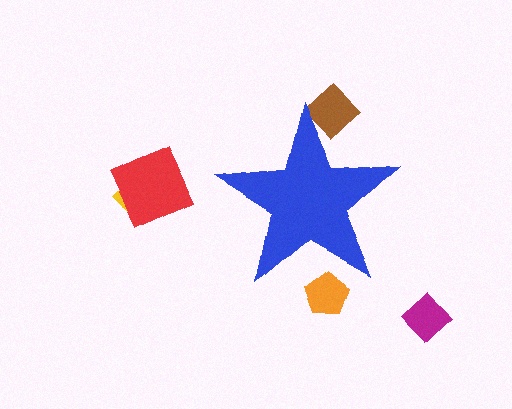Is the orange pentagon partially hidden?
Yes, the orange pentagon is partially hidden behind the blue star.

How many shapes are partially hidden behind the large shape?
2 shapes are partially hidden.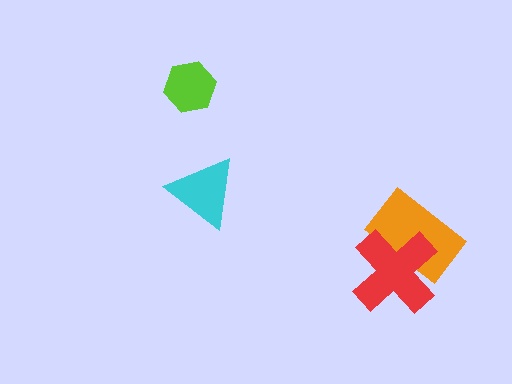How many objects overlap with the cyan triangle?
0 objects overlap with the cyan triangle.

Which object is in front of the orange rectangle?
The red cross is in front of the orange rectangle.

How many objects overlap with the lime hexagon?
0 objects overlap with the lime hexagon.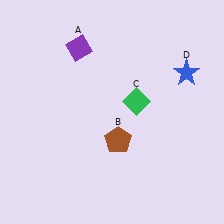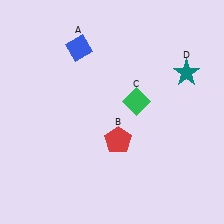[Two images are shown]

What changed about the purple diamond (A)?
In Image 1, A is purple. In Image 2, it changed to blue.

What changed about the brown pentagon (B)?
In Image 1, B is brown. In Image 2, it changed to red.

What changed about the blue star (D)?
In Image 1, D is blue. In Image 2, it changed to teal.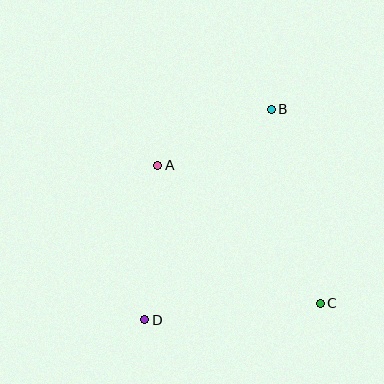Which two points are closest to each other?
Points A and B are closest to each other.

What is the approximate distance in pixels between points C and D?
The distance between C and D is approximately 176 pixels.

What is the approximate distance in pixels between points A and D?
The distance between A and D is approximately 155 pixels.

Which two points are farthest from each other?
Points B and D are farthest from each other.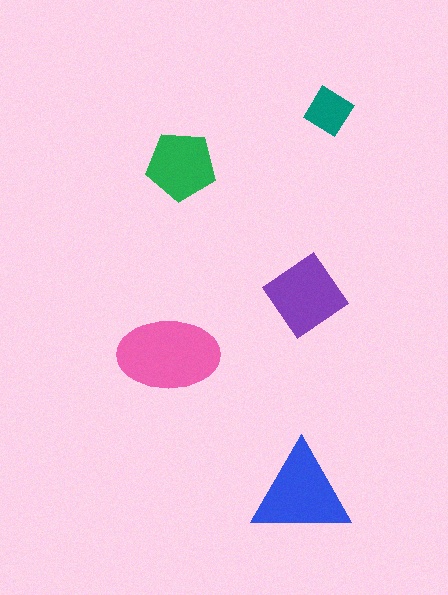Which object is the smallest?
The teal diamond.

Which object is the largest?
The pink ellipse.